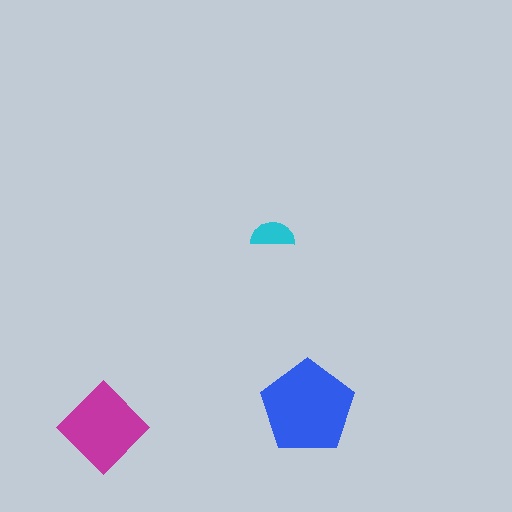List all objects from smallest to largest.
The cyan semicircle, the magenta diamond, the blue pentagon.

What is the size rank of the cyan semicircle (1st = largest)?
3rd.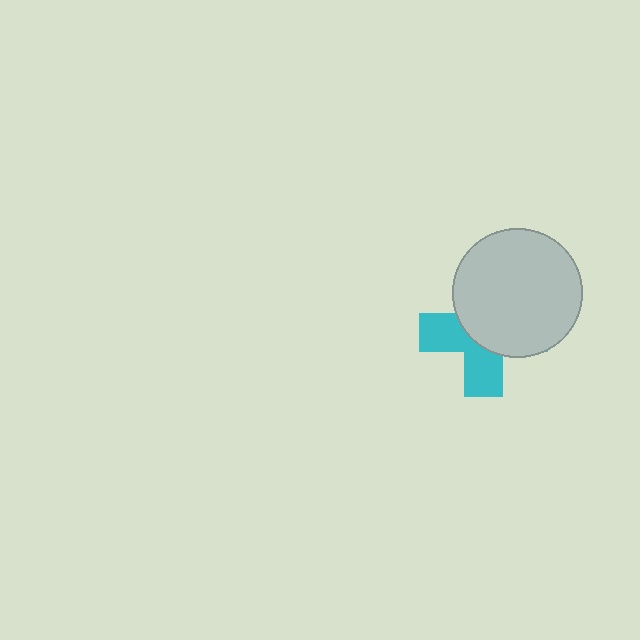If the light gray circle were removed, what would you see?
You would see the complete cyan cross.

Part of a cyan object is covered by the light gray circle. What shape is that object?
It is a cross.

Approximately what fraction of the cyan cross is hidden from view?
Roughly 58% of the cyan cross is hidden behind the light gray circle.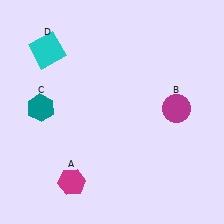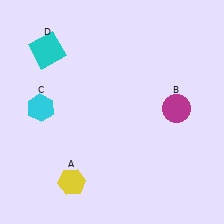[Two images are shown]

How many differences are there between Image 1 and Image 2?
There are 2 differences between the two images.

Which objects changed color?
A changed from magenta to yellow. C changed from teal to cyan.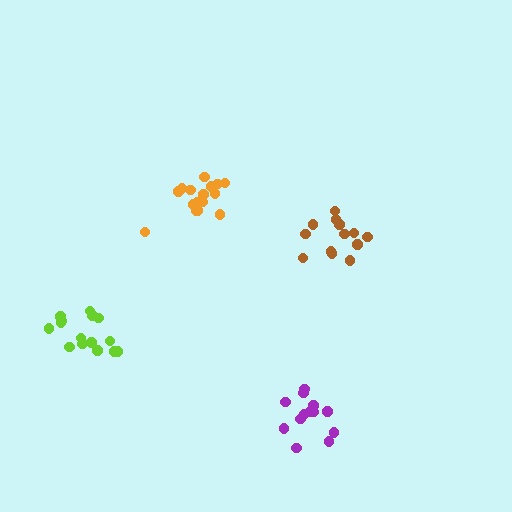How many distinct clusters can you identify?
There are 4 distinct clusters.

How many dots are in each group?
Group 1: 13 dots, Group 2: 16 dots, Group 3: 16 dots, Group 4: 13 dots (58 total).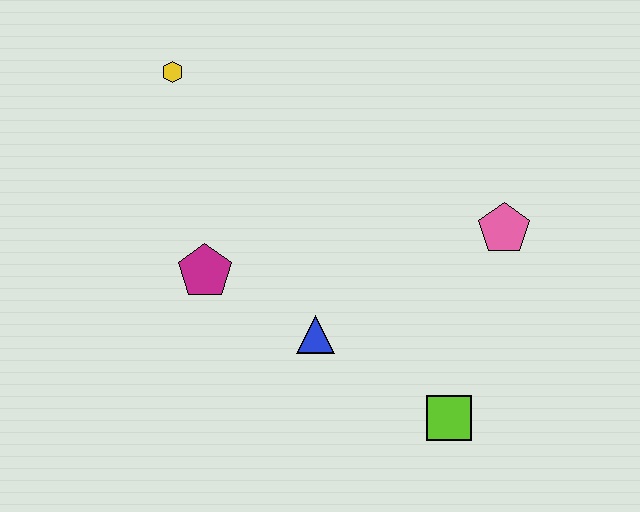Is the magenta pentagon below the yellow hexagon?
Yes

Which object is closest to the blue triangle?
The magenta pentagon is closest to the blue triangle.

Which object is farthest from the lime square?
The yellow hexagon is farthest from the lime square.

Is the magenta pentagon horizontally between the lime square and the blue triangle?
No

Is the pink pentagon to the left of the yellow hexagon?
No